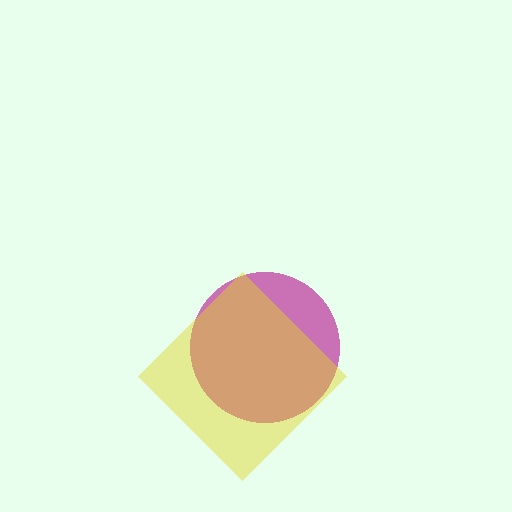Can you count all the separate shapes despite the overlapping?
Yes, there are 2 separate shapes.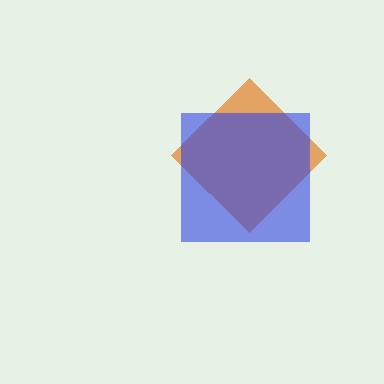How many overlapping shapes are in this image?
There are 2 overlapping shapes in the image.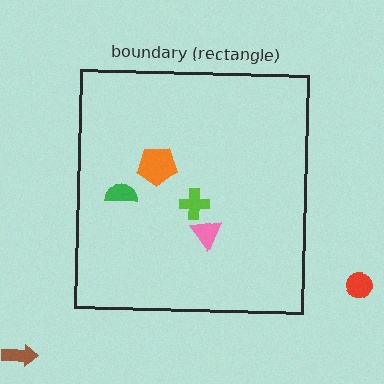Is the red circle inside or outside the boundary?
Outside.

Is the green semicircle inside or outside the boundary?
Inside.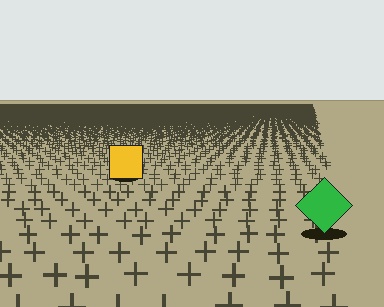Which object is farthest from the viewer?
The yellow square is farthest from the viewer. It appears smaller and the ground texture around it is denser.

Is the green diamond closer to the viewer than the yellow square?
Yes. The green diamond is closer — you can tell from the texture gradient: the ground texture is coarser near it.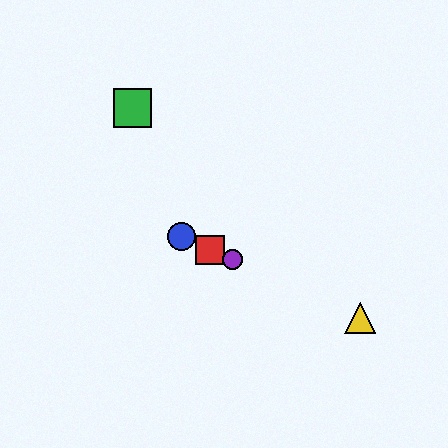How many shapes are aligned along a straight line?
4 shapes (the red square, the blue circle, the yellow triangle, the purple circle) are aligned along a straight line.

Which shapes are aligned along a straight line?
The red square, the blue circle, the yellow triangle, the purple circle are aligned along a straight line.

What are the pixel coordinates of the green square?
The green square is at (133, 108).